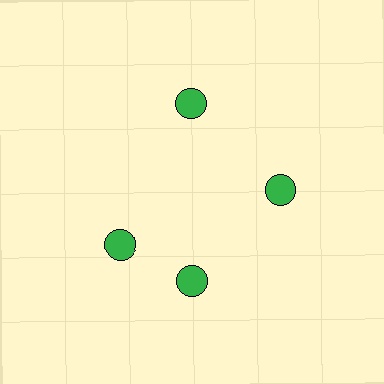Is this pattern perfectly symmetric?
No. The 4 green circles are arranged in a ring, but one element near the 9 o'clock position is rotated out of alignment along the ring, breaking the 4-fold rotational symmetry.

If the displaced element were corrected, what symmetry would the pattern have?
It would have 4-fold rotational symmetry — the pattern would map onto itself every 90 degrees.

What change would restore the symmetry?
The symmetry would be restored by rotating it back into even spacing with its neighbors so that all 4 circles sit at equal angles and equal distance from the center.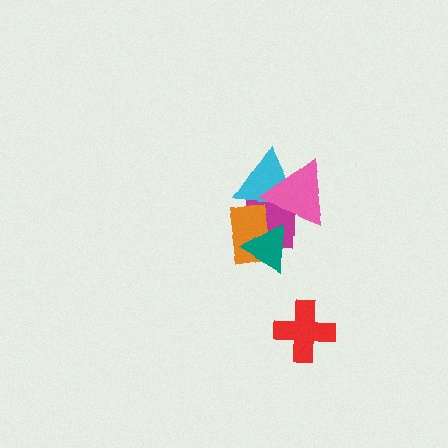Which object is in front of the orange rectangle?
The teal triangle is in front of the orange rectangle.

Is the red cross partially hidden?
No, no other shape covers it.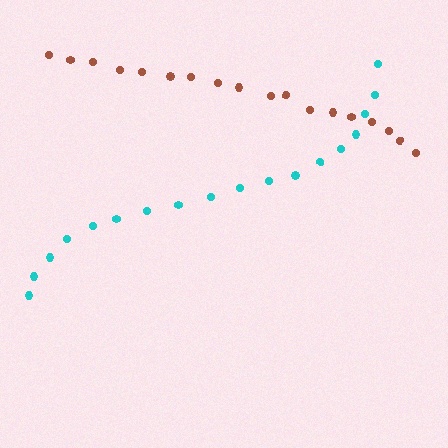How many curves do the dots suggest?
There are 2 distinct paths.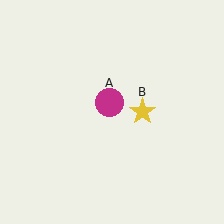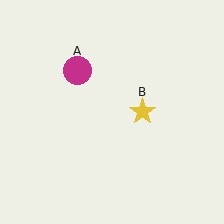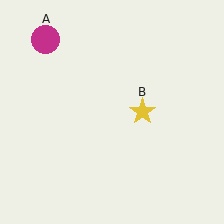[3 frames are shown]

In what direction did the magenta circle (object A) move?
The magenta circle (object A) moved up and to the left.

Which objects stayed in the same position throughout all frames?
Yellow star (object B) remained stationary.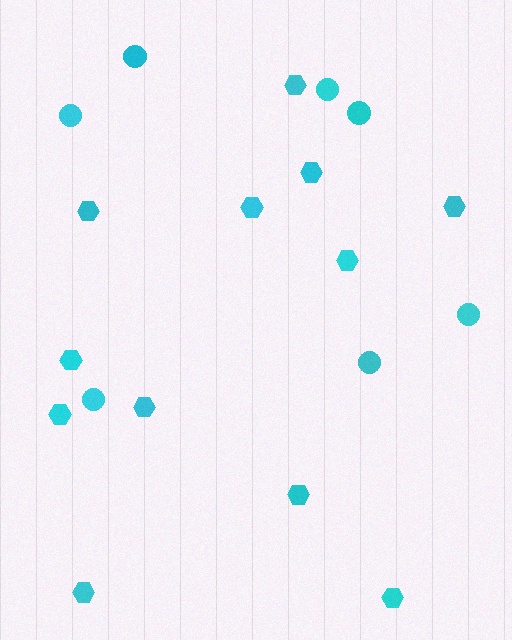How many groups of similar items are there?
There are 2 groups: one group of circles (7) and one group of hexagons (12).